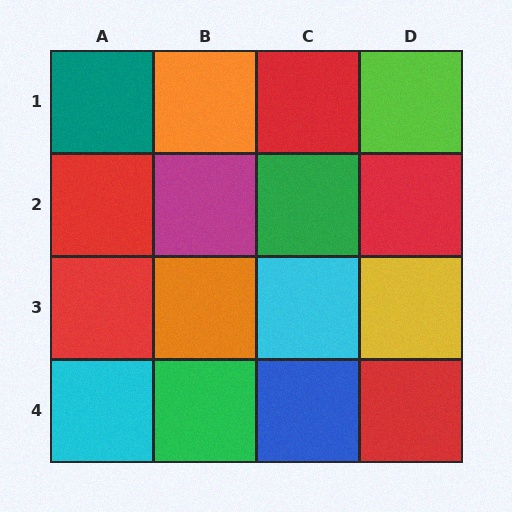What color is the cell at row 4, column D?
Red.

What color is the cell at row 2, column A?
Red.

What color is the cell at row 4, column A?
Cyan.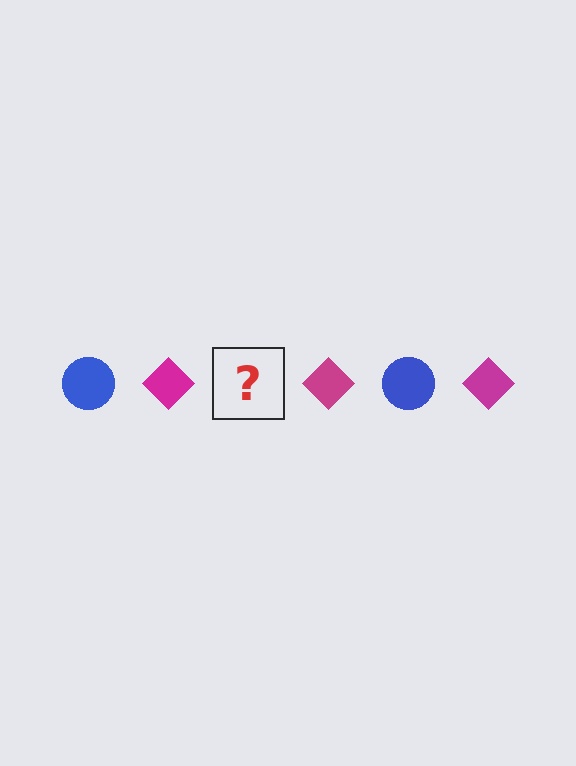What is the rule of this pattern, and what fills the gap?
The rule is that the pattern alternates between blue circle and magenta diamond. The gap should be filled with a blue circle.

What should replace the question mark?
The question mark should be replaced with a blue circle.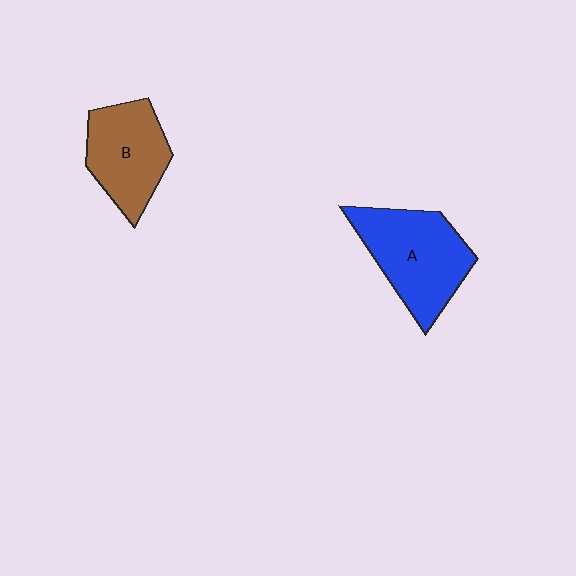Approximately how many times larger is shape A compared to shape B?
Approximately 1.2 times.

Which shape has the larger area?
Shape A (blue).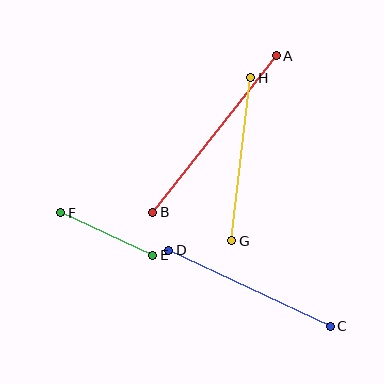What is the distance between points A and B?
The distance is approximately 200 pixels.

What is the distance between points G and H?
The distance is approximately 164 pixels.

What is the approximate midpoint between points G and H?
The midpoint is at approximately (241, 159) pixels.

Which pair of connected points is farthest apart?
Points A and B are farthest apart.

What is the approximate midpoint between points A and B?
The midpoint is at approximately (214, 134) pixels.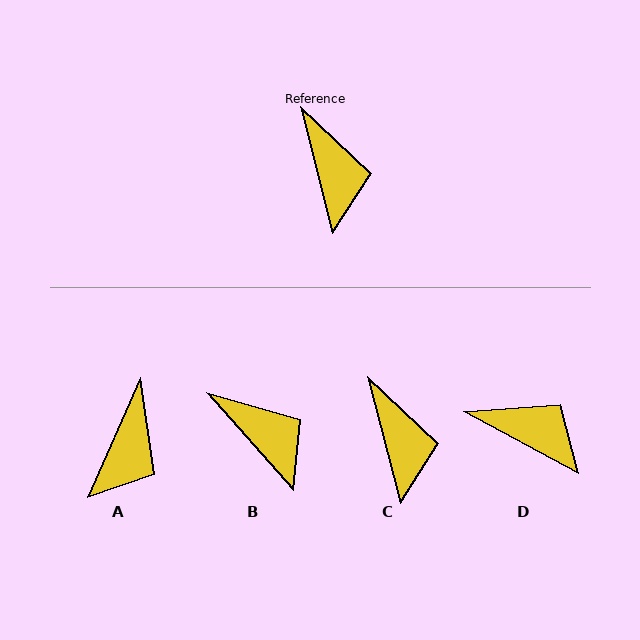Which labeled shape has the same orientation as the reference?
C.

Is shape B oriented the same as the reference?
No, it is off by about 28 degrees.